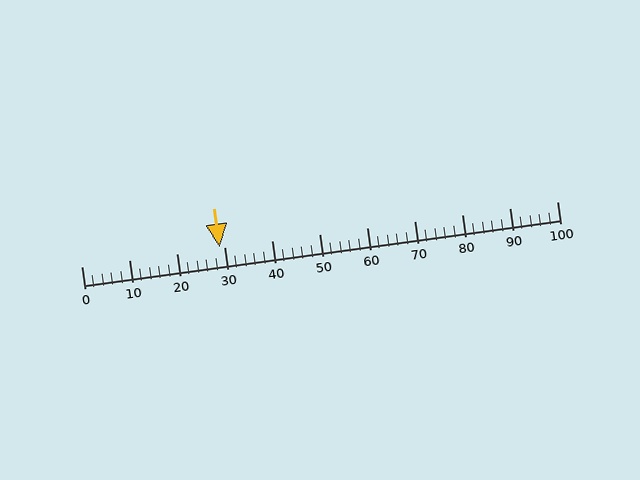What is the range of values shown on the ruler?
The ruler shows values from 0 to 100.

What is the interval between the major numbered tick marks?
The major tick marks are spaced 10 units apart.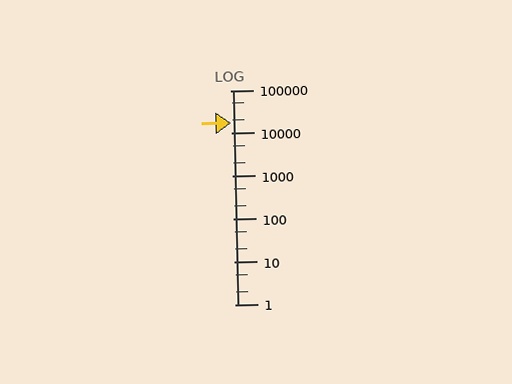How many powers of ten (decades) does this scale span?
The scale spans 5 decades, from 1 to 100000.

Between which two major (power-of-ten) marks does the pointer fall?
The pointer is between 10000 and 100000.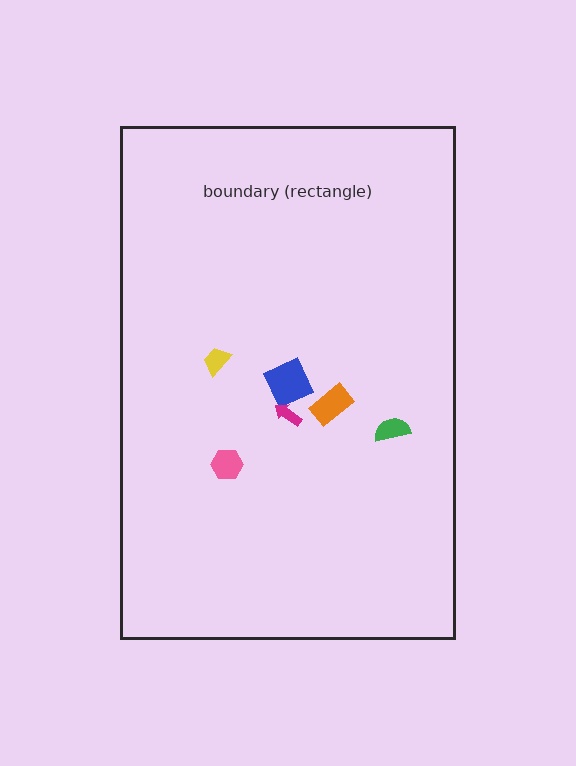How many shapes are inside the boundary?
6 inside, 0 outside.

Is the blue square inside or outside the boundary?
Inside.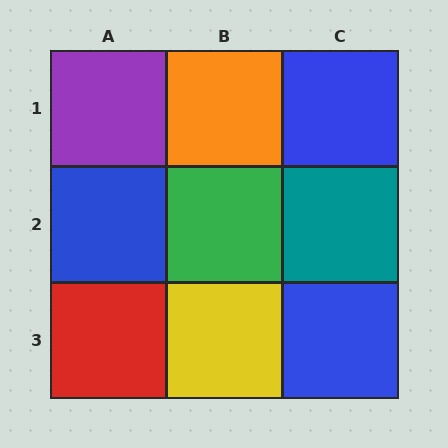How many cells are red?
1 cell is red.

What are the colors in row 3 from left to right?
Red, yellow, blue.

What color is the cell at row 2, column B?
Green.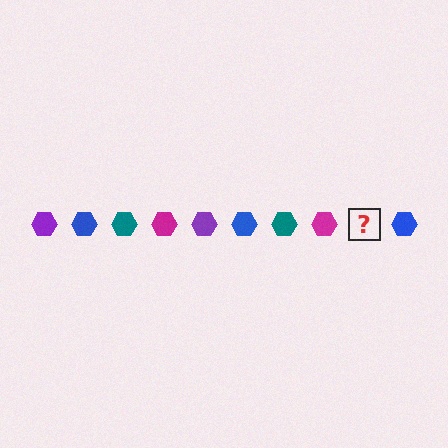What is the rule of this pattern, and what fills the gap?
The rule is that the pattern cycles through purple, blue, teal, magenta hexagons. The gap should be filled with a purple hexagon.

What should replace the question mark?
The question mark should be replaced with a purple hexagon.